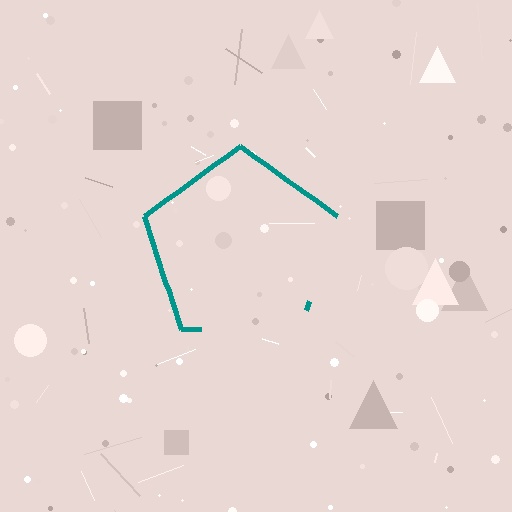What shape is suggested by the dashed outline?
The dashed outline suggests a pentagon.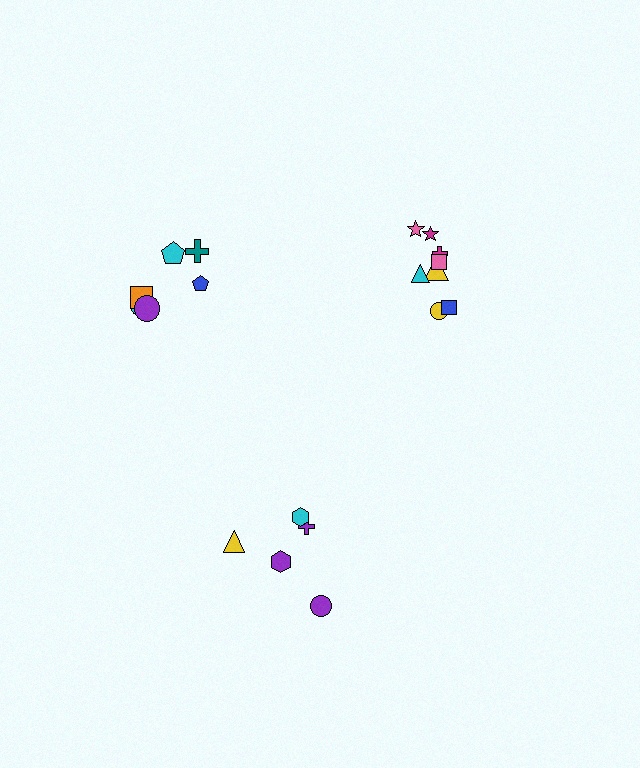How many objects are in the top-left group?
There are 6 objects.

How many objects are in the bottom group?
There are 5 objects.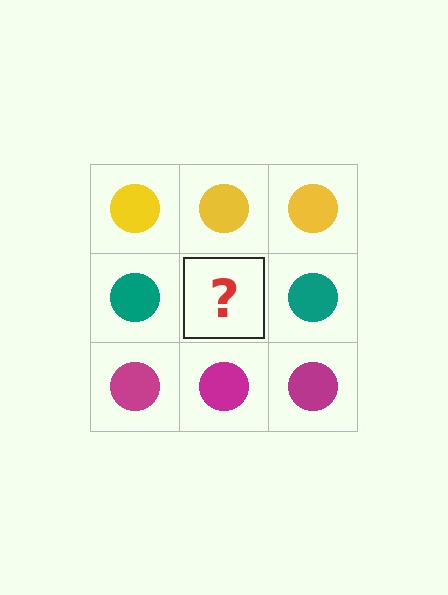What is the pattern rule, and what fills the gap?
The rule is that each row has a consistent color. The gap should be filled with a teal circle.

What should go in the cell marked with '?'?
The missing cell should contain a teal circle.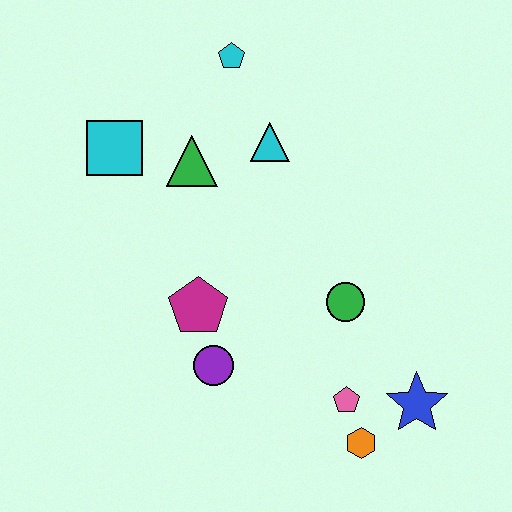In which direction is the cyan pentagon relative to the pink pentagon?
The cyan pentagon is above the pink pentagon.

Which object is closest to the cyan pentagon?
The cyan triangle is closest to the cyan pentagon.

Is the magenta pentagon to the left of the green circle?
Yes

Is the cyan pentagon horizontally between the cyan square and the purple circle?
No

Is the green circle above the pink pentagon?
Yes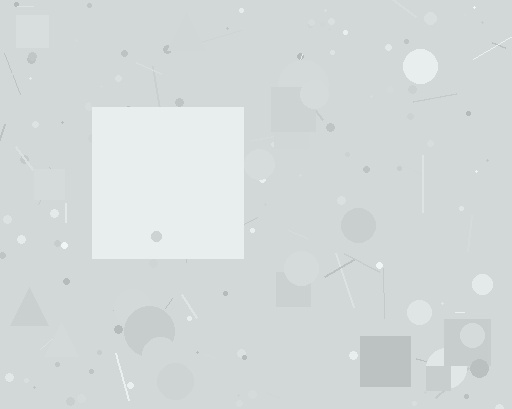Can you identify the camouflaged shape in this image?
The camouflaged shape is a square.